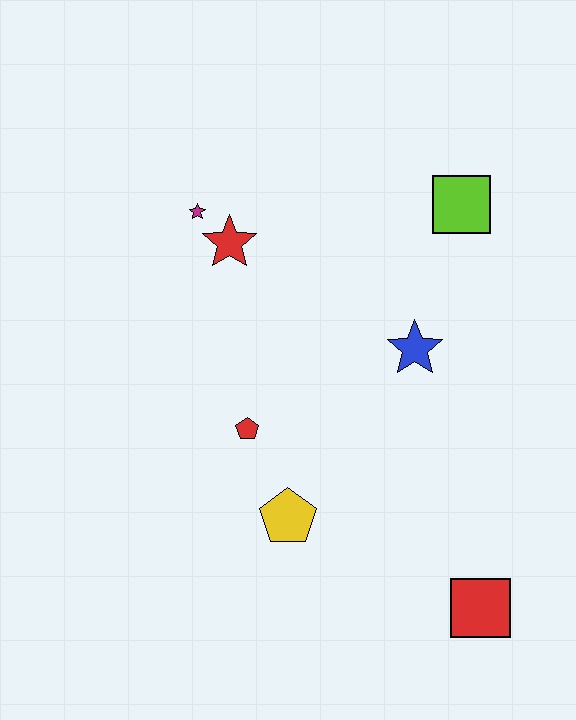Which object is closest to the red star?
The magenta star is closest to the red star.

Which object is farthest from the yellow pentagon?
The lime square is farthest from the yellow pentagon.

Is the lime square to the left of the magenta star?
No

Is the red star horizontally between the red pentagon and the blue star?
No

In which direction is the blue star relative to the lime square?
The blue star is below the lime square.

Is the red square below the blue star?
Yes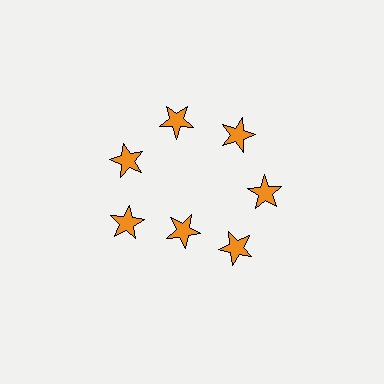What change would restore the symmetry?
The symmetry would be restored by moving it outward, back onto the ring so that all 7 stars sit at equal angles and equal distance from the center.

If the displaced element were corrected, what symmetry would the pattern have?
It would have 7-fold rotational symmetry — the pattern would map onto itself every 51 degrees.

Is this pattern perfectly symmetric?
No. The 7 orange stars are arranged in a ring, but one element near the 6 o'clock position is pulled inward toward the center, breaking the 7-fold rotational symmetry.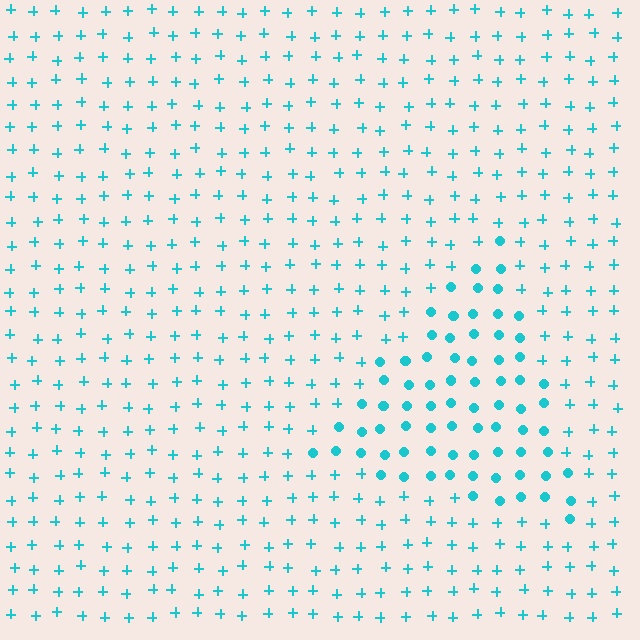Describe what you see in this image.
The image is filled with small cyan elements arranged in a uniform grid. A triangle-shaped region contains circles, while the surrounding area contains plus signs. The boundary is defined purely by the change in element shape.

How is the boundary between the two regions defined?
The boundary is defined by a change in element shape: circles inside vs. plus signs outside. All elements share the same color and spacing.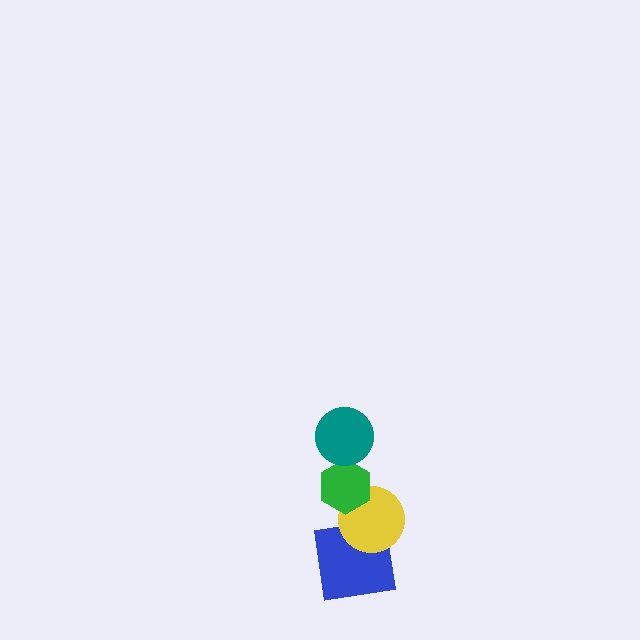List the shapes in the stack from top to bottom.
From top to bottom: the teal circle, the green hexagon, the yellow circle, the blue square.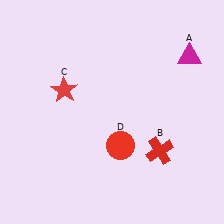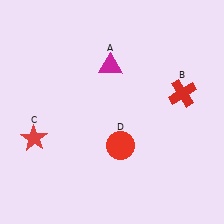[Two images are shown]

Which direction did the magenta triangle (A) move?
The magenta triangle (A) moved left.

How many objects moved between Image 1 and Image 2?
3 objects moved between the two images.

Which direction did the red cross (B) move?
The red cross (B) moved up.